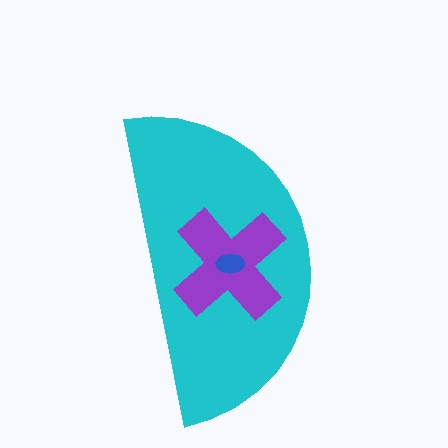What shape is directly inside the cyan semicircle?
The purple cross.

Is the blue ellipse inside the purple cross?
Yes.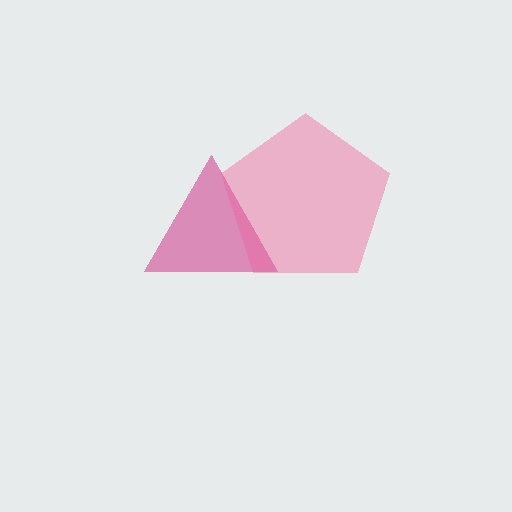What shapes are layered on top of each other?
The layered shapes are: a magenta triangle, a pink pentagon.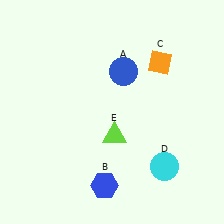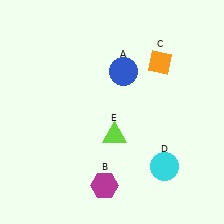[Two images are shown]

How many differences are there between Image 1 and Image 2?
There is 1 difference between the two images.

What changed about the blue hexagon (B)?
In Image 1, B is blue. In Image 2, it changed to magenta.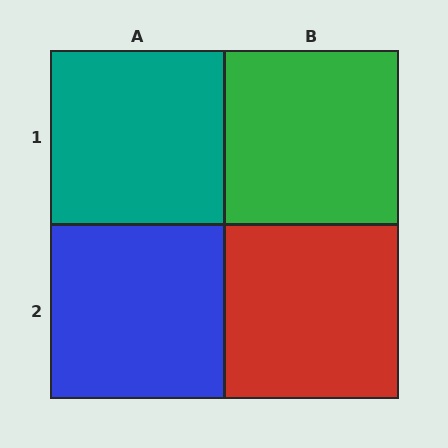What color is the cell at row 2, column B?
Red.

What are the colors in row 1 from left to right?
Teal, green.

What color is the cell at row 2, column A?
Blue.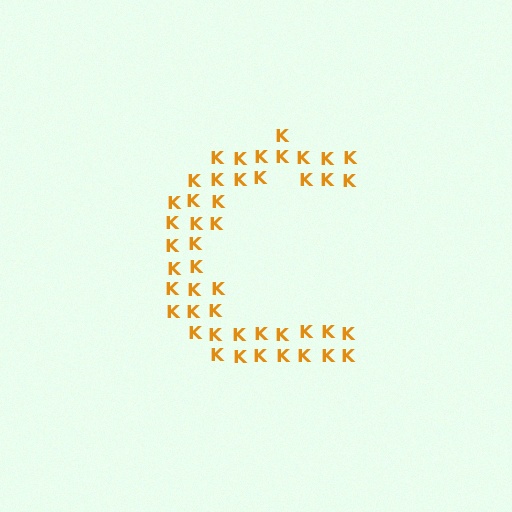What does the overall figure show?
The overall figure shows the letter C.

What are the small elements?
The small elements are letter K's.